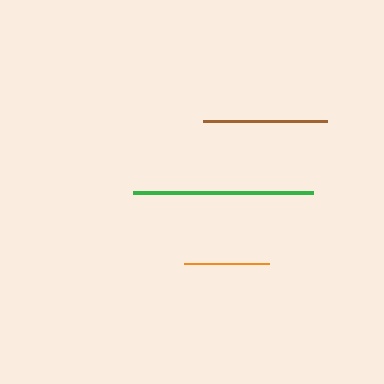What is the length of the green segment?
The green segment is approximately 180 pixels long.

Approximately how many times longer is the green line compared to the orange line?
The green line is approximately 2.1 times the length of the orange line.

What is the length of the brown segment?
The brown segment is approximately 124 pixels long.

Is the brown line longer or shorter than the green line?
The green line is longer than the brown line.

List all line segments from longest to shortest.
From longest to shortest: green, brown, orange.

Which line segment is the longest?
The green line is the longest at approximately 180 pixels.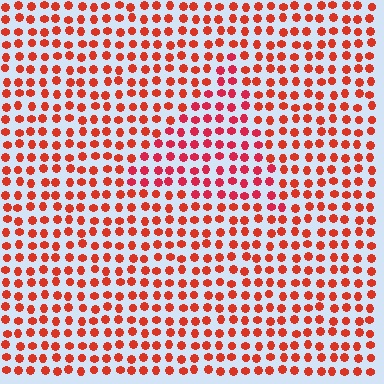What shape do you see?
I see a triangle.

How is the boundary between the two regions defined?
The boundary is defined purely by a slight shift in hue (about 19 degrees). Spacing, size, and orientation are identical on both sides.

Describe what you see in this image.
The image is filled with small red elements in a uniform arrangement. A triangle-shaped region is visible where the elements are tinted to a slightly different hue, forming a subtle color boundary.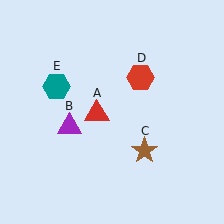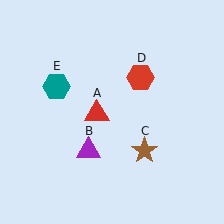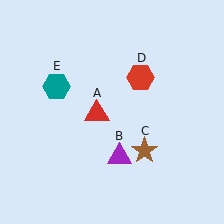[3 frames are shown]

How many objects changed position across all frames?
1 object changed position: purple triangle (object B).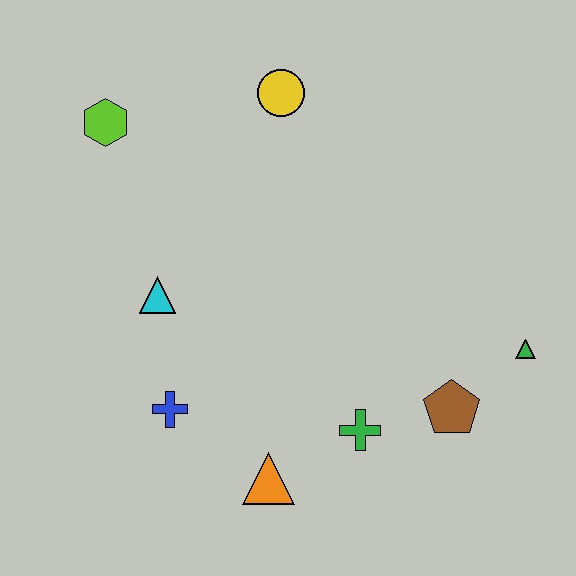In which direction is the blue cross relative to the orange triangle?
The blue cross is to the left of the orange triangle.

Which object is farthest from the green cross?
The lime hexagon is farthest from the green cross.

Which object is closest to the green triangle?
The brown pentagon is closest to the green triangle.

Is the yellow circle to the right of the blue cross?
Yes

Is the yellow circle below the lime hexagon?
No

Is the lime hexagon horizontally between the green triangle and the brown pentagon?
No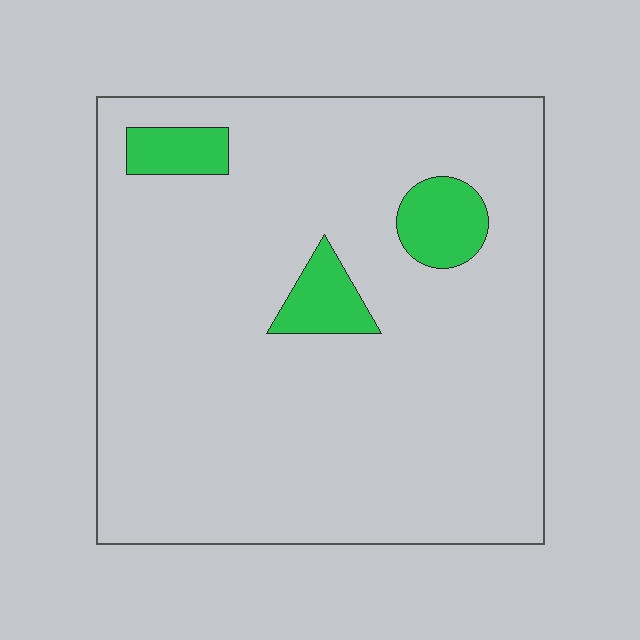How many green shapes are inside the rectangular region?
3.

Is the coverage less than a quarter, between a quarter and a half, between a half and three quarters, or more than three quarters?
Less than a quarter.